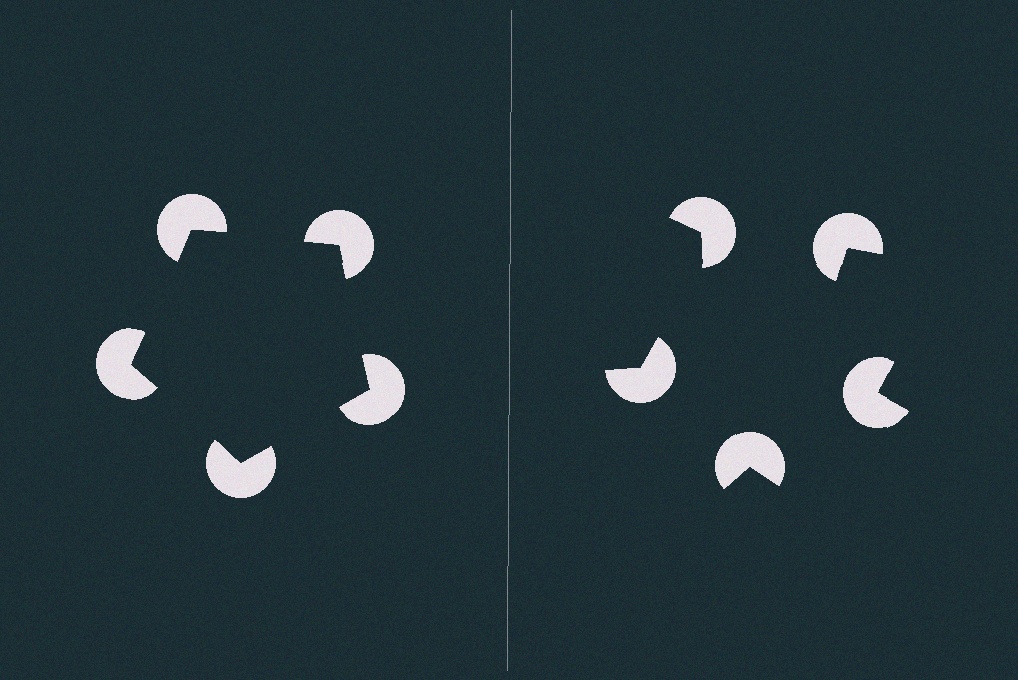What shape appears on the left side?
An illusory pentagon.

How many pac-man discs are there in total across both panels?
10 — 5 on each side.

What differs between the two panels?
The pac-man discs are positioned identically on both sides; only the wedge orientations differ. On the left they align to a pentagon; on the right they are misaligned.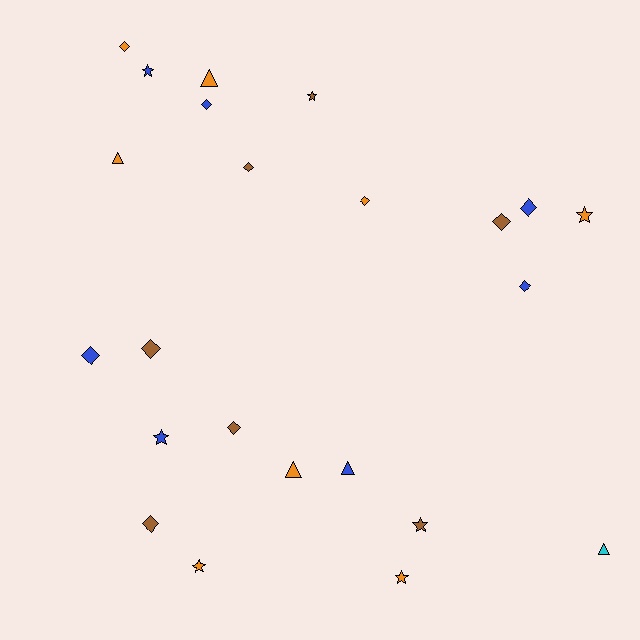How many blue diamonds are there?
There are 4 blue diamonds.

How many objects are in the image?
There are 23 objects.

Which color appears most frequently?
Orange, with 8 objects.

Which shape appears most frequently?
Diamond, with 11 objects.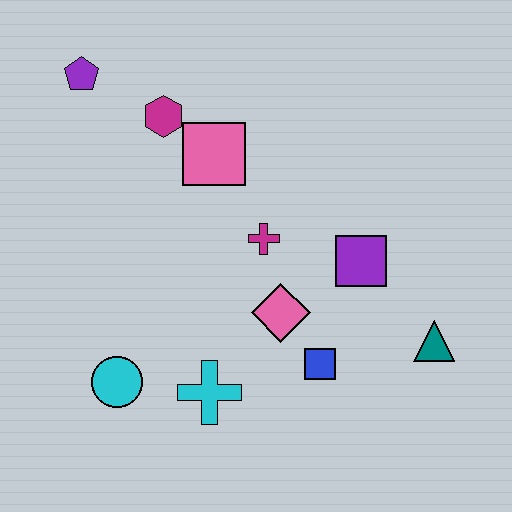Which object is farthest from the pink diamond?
The purple pentagon is farthest from the pink diamond.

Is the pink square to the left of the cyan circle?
No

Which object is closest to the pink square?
The magenta hexagon is closest to the pink square.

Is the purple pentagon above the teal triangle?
Yes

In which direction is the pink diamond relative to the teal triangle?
The pink diamond is to the left of the teal triangle.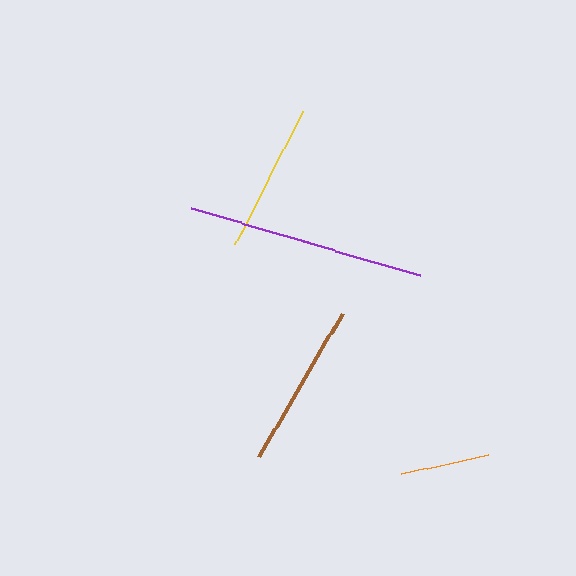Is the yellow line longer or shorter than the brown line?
The brown line is longer than the yellow line.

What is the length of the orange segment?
The orange segment is approximately 89 pixels long.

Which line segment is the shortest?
The orange line is the shortest at approximately 89 pixels.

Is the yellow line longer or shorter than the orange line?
The yellow line is longer than the orange line.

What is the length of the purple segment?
The purple segment is approximately 239 pixels long.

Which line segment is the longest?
The purple line is the longest at approximately 239 pixels.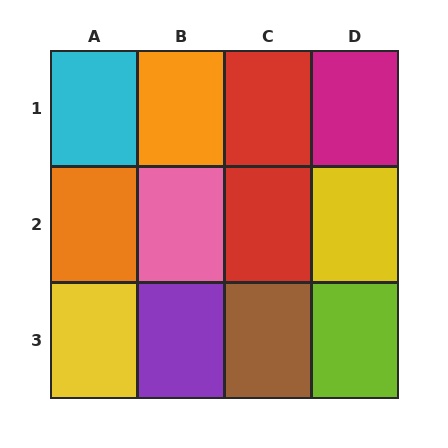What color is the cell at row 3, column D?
Lime.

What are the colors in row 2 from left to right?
Orange, pink, red, yellow.